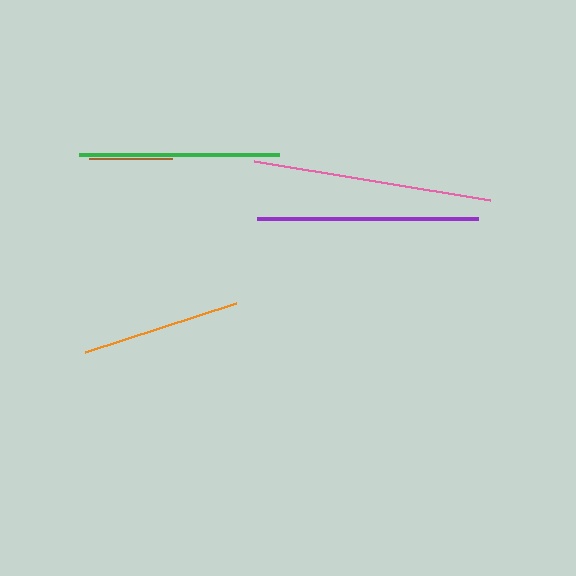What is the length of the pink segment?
The pink segment is approximately 239 pixels long.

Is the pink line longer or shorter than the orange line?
The pink line is longer than the orange line.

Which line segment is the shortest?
The brown line is the shortest at approximately 83 pixels.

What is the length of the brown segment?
The brown segment is approximately 83 pixels long.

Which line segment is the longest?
The pink line is the longest at approximately 239 pixels.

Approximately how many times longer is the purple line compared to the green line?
The purple line is approximately 1.1 times the length of the green line.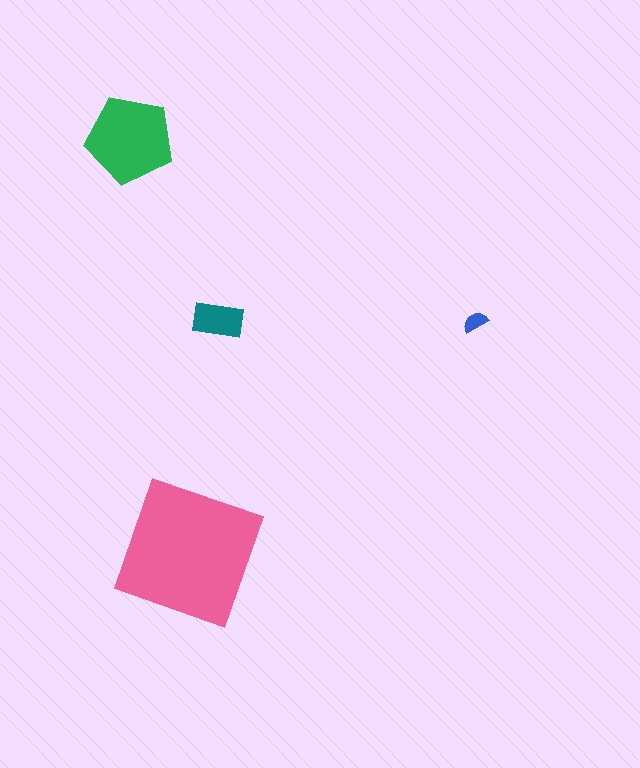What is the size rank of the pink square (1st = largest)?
1st.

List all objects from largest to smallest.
The pink square, the green pentagon, the teal rectangle, the blue semicircle.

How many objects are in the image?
There are 4 objects in the image.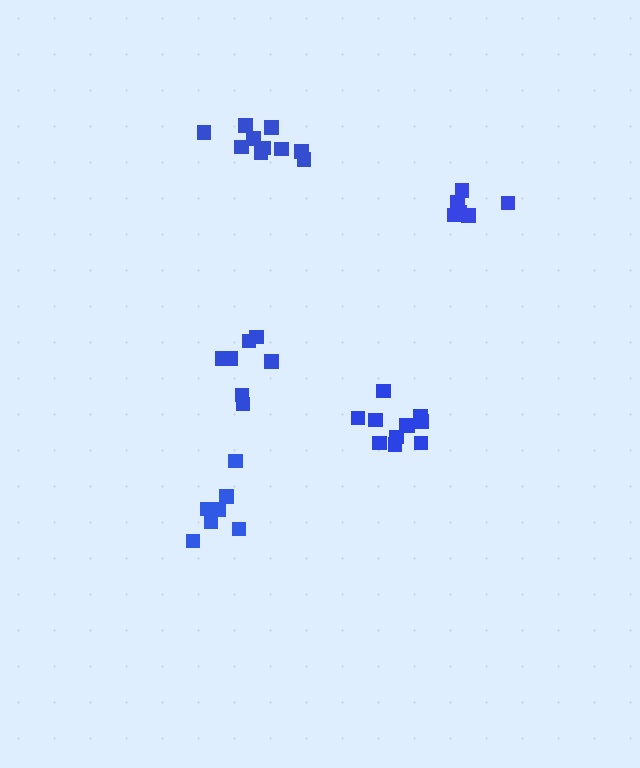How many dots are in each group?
Group 1: 6 dots, Group 2: 11 dots, Group 3: 7 dots, Group 4: 7 dots, Group 5: 10 dots (41 total).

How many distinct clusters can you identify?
There are 5 distinct clusters.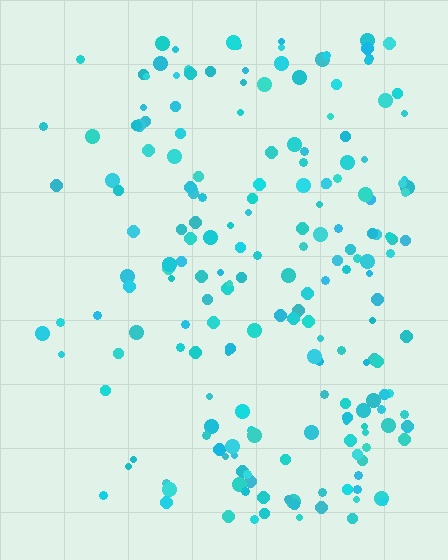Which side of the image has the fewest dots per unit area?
The left.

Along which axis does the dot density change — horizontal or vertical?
Horizontal.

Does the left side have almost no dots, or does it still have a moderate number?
Still a moderate number, just noticeably fewer than the right.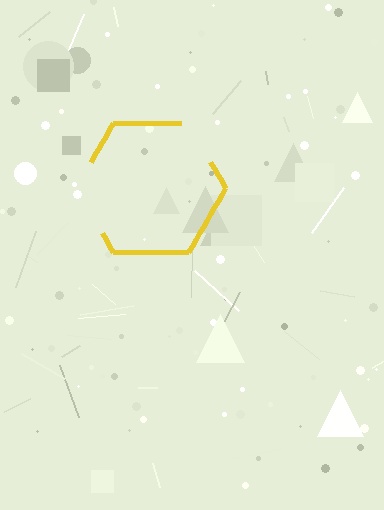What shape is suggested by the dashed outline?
The dashed outline suggests a hexagon.